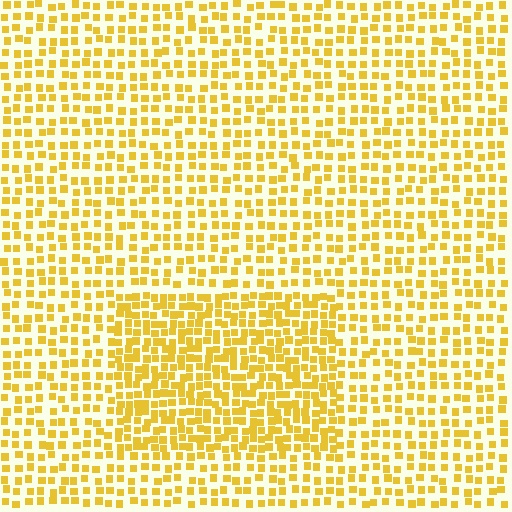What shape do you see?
I see a rectangle.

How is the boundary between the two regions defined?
The boundary is defined by a change in element density (approximately 1.7x ratio). All elements are the same color, size, and shape.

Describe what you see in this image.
The image contains small yellow elements arranged at two different densities. A rectangle-shaped region is visible where the elements are more densely packed than the surrounding area.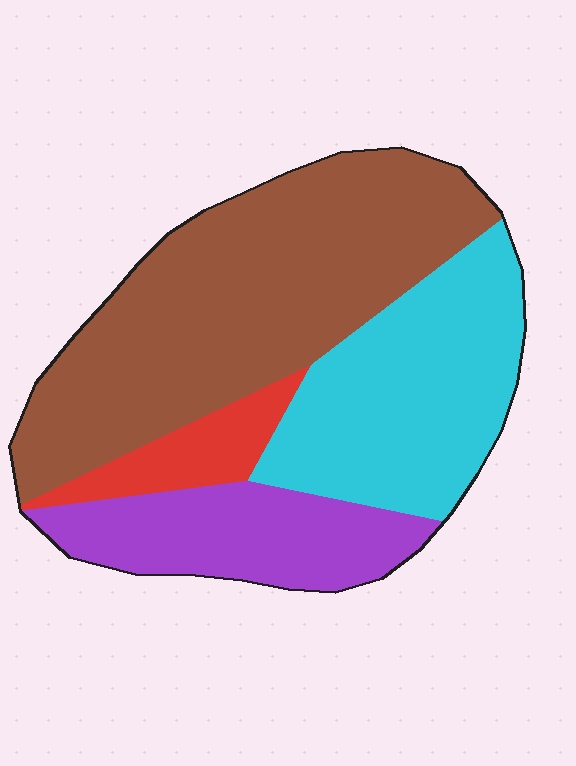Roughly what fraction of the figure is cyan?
Cyan covers roughly 30% of the figure.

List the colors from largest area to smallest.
From largest to smallest: brown, cyan, purple, red.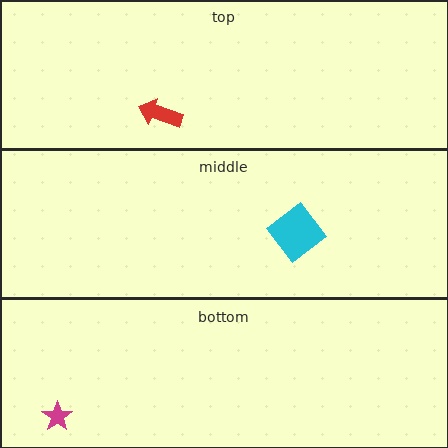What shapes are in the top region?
The red arrow.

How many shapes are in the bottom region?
1.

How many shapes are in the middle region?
1.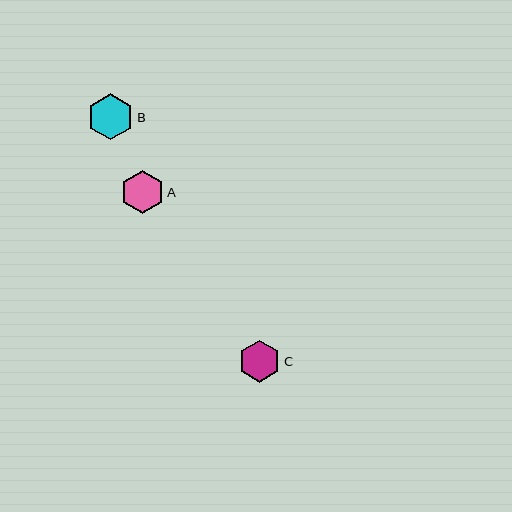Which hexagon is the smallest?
Hexagon C is the smallest with a size of approximately 42 pixels.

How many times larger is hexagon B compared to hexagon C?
Hexagon B is approximately 1.1 times the size of hexagon C.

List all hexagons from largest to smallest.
From largest to smallest: B, A, C.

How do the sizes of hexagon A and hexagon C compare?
Hexagon A and hexagon C are approximately the same size.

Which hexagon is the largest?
Hexagon B is the largest with a size of approximately 46 pixels.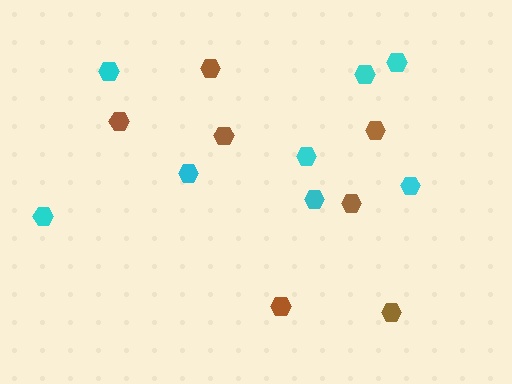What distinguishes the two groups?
There are 2 groups: one group of cyan hexagons (8) and one group of brown hexagons (7).